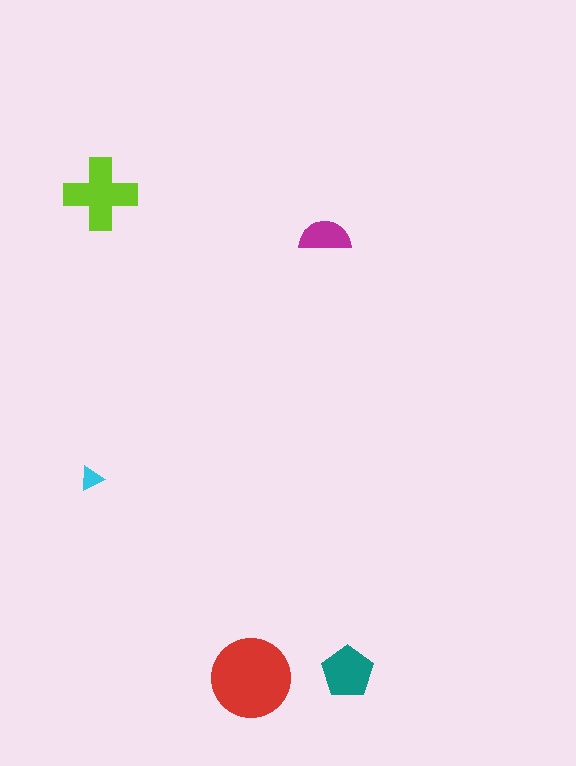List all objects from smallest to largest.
The cyan triangle, the magenta semicircle, the teal pentagon, the lime cross, the red circle.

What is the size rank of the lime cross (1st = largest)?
2nd.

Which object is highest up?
The lime cross is topmost.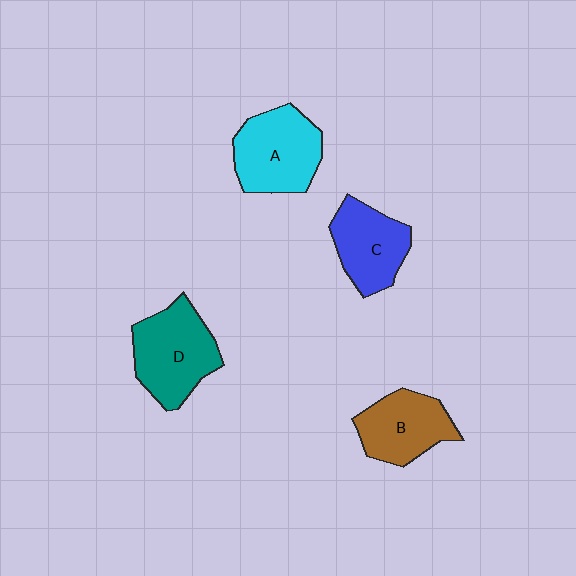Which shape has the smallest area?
Shape C (blue).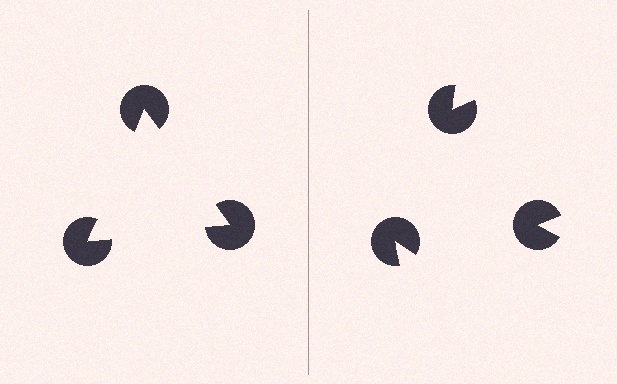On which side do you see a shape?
An illusory triangle appears on the left side. On the right side the wedge cuts are rotated, so no coherent shape forms.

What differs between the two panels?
The pac-man discs are positioned identically on both sides; only the wedge orientations differ. On the left they align to a triangle; on the right they are misaligned.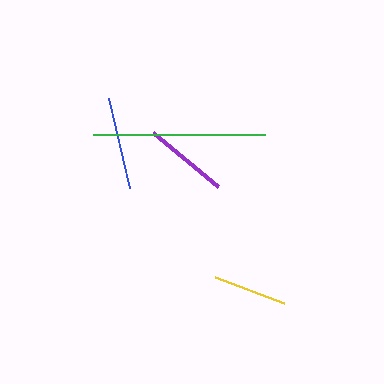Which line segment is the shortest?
The yellow line is the shortest at approximately 74 pixels.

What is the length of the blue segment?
The blue segment is approximately 92 pixels long.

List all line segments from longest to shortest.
From longest to shortest: green, blue, purple, yellow.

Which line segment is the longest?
The green line is the longest at approximately 171 pixels.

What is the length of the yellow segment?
The yellow segment is approximately 74 pixels long.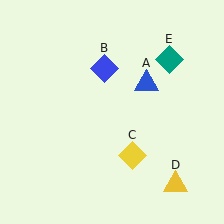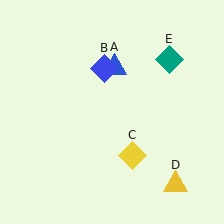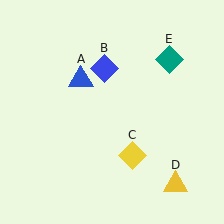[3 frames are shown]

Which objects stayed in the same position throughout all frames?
Blue diamond (object B) and yellow diamond (object C) and yellow triangle (object D) and teal diamond (object E) remained stationary.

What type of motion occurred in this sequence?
The blue triangle (object A) rotated counterclockwise around the center of the scene.